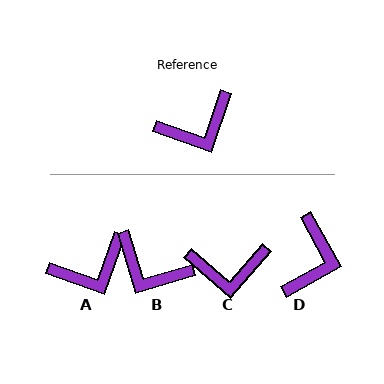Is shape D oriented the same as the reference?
No, it is off by about 48 degrees.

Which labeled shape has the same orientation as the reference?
A.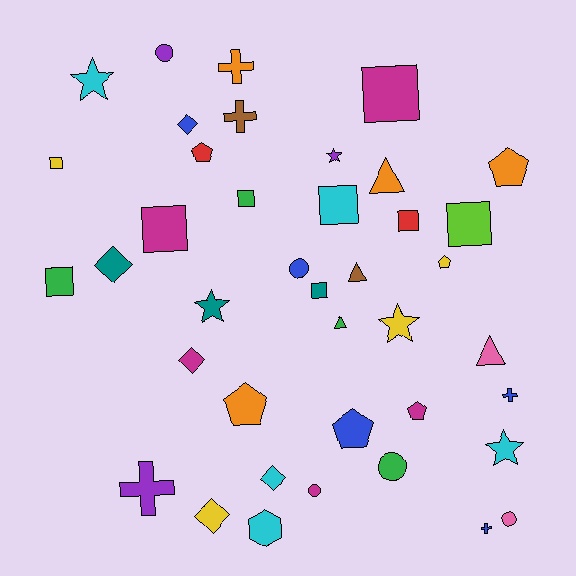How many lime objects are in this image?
There is 1 lime object.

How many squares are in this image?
There are 9 squares.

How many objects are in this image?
There are 40 objects.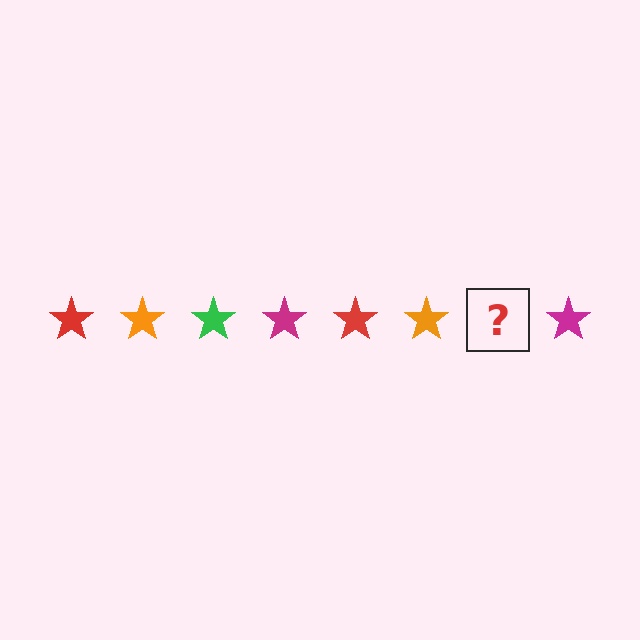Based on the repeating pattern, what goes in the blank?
The blank should be a green star.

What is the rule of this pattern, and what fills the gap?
The rule is that the pattern cycles through red, orange, green, magenta stars. The gap should be filled with a green star.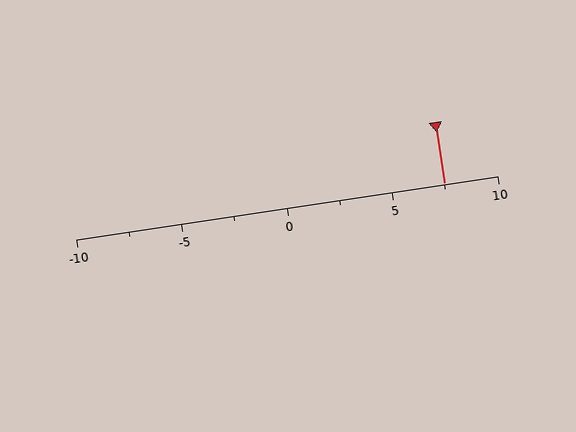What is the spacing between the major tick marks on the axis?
The major ticks are spaced 5 apart.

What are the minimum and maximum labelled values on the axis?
The axis runs from -10 to 10.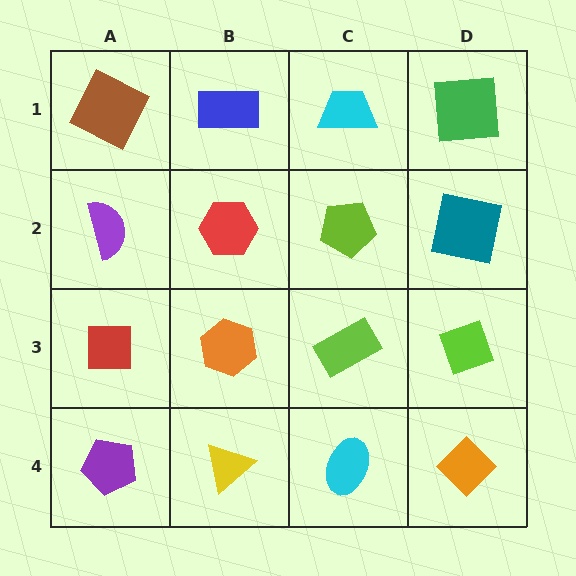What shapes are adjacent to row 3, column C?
A lime pentagon (row 2, column C), a cyan ellipse (row 4, column C), an orange hexagon (row 3, column B), a lime diamond (row 3, column D).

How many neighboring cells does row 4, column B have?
3.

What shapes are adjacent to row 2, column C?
A cyan trapezoid (row 1, column C), a lime rectangle (row 3, column C), a red hexagon (row 2, column B), a teal square (row 2, column D).